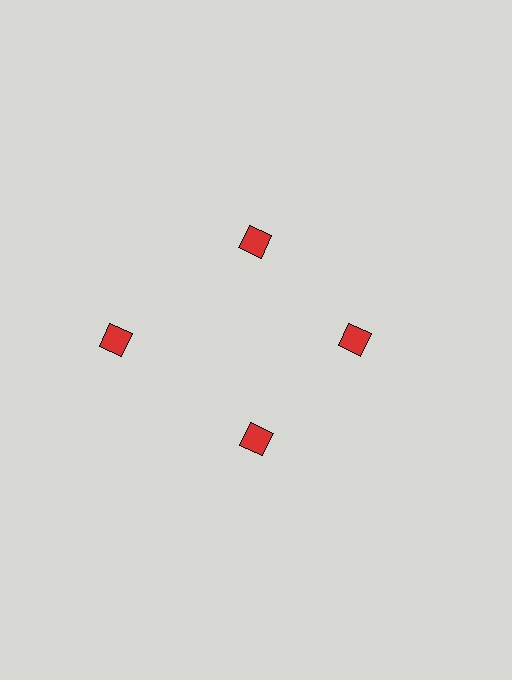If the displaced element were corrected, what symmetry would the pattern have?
It would have 4-fold rotational symmetry — the pattern would map onto itself every 90 degrees.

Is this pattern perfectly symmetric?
No. The 4 red diamonds are arranged in a ring, but one element near the 9 o'clock position is pushed outward from the center, breaking the 4-fold rotational symmetry.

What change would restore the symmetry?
The symmetry would be restored by moving it inward, back onto the ring so that all 4 diamonds sit at equal angles and equal distance from the center.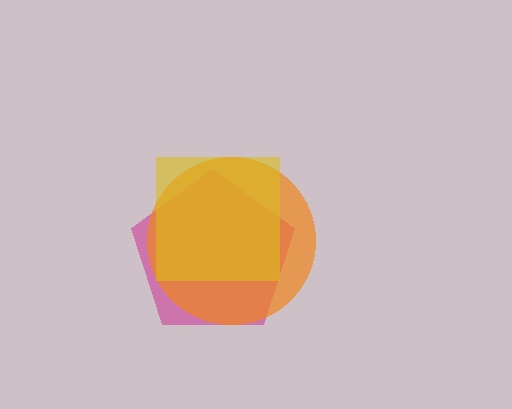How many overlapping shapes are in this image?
There are 3 overlapping shapes in the image.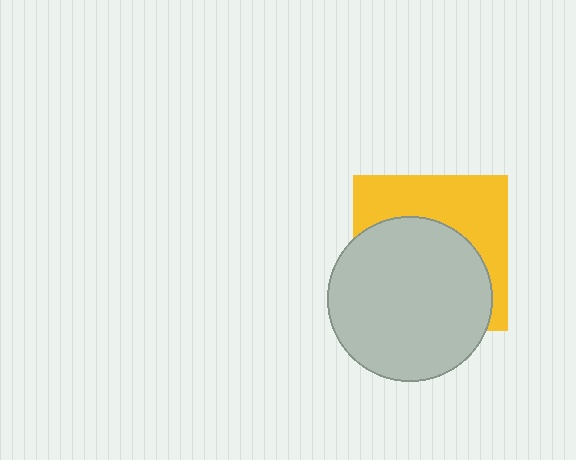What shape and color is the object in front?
The object in front is a light gray circle.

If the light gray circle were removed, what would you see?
You would see the complete yellow square.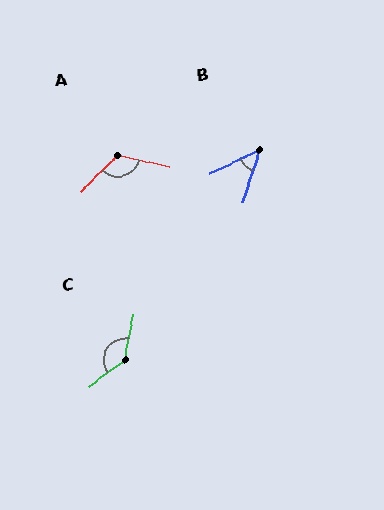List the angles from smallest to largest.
B (48°), A (123°), C (138°).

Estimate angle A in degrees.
Approximately 123 degrees.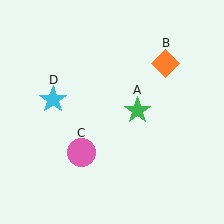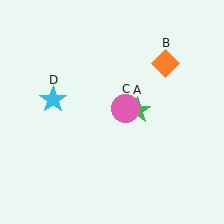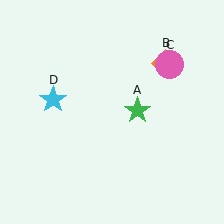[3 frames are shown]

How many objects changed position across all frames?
1 object changed position: pink circle (object C).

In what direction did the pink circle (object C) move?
The pink circle (object C) moved up and to the right.